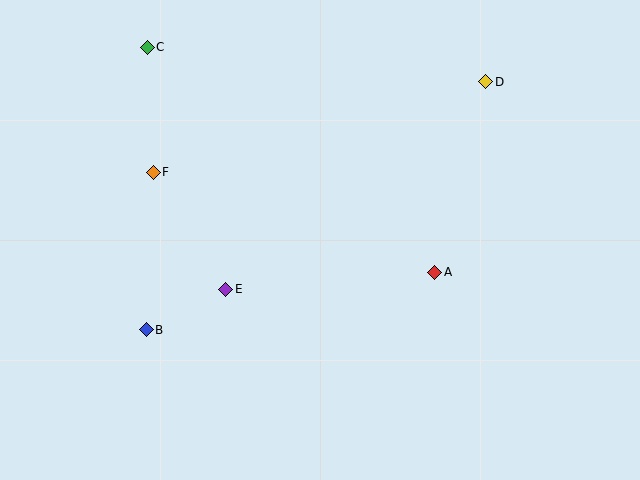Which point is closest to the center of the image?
Point E at (226, 289) is closest to the center.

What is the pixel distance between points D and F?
The distance between D and F is 344 pixels.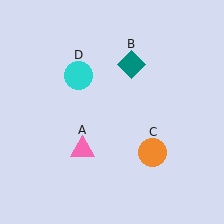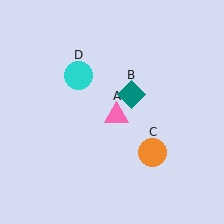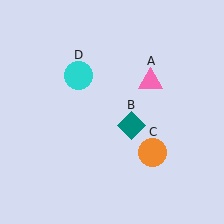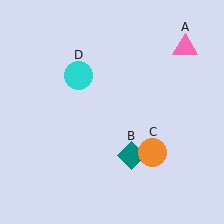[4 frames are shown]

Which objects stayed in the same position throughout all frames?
Orange circle (object C) and cyan circle (object D) remained stationary.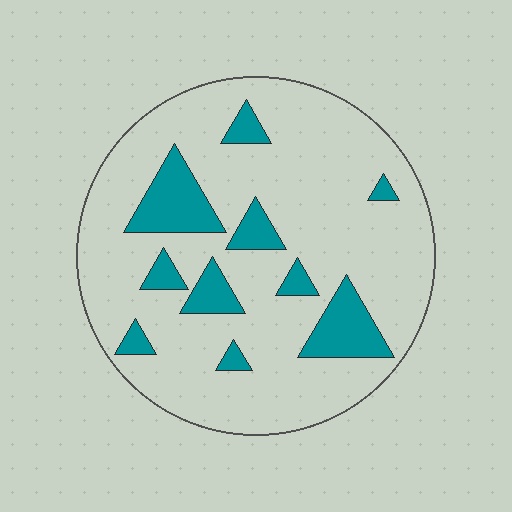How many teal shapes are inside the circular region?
10.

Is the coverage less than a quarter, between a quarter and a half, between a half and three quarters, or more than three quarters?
Less than a quarter.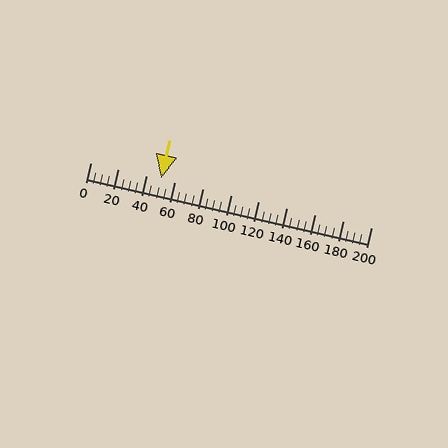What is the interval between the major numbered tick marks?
The major tick marks are spaced 20 units apart.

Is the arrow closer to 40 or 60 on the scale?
The arrow is closer to 60.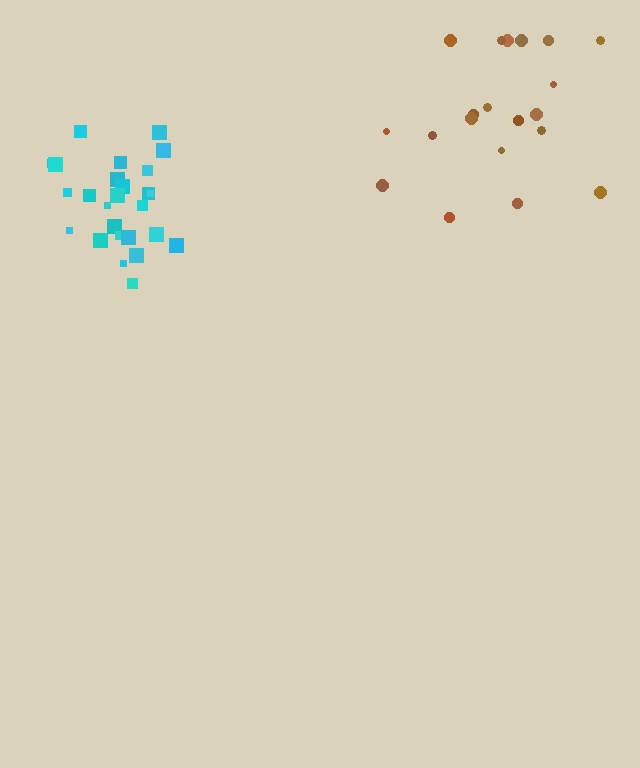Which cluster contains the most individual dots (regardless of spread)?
Cyan (26).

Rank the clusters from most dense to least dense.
cyan, brown.